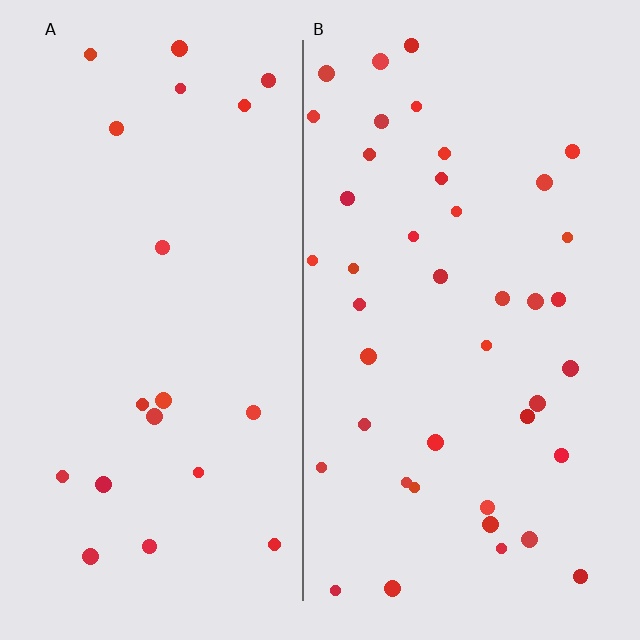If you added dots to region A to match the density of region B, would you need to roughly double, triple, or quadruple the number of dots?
Approximately double.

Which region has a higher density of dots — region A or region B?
B (the right).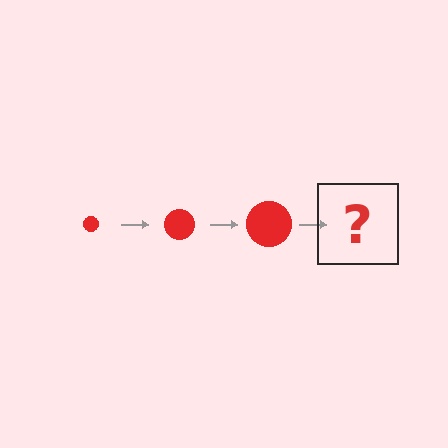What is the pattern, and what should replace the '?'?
The pattern is that the circle gets progressively larger each step. The '?' should be a red circle, larger than the previous one.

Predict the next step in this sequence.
The next step is a red circle, larger than the previous one.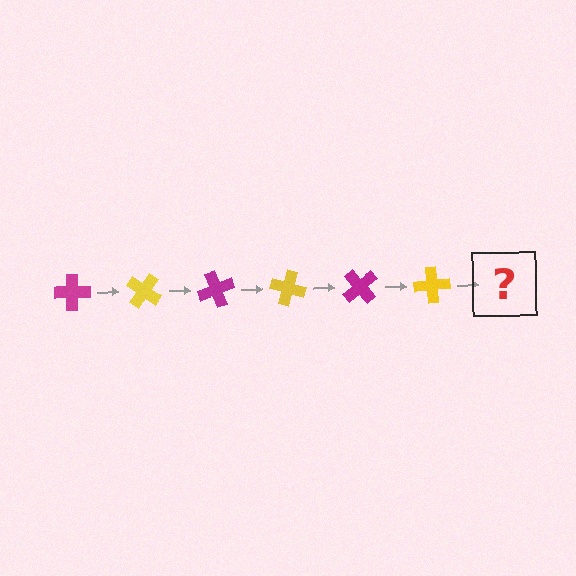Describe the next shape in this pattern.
It should be a magenta cross, rotated 210 degrees from the start.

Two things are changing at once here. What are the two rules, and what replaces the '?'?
The two rules are that it rotates 35 degrees each step and the color cycles through magenta and yellow. The '?' should be a magenta cross, rotated 210 degrees from the start.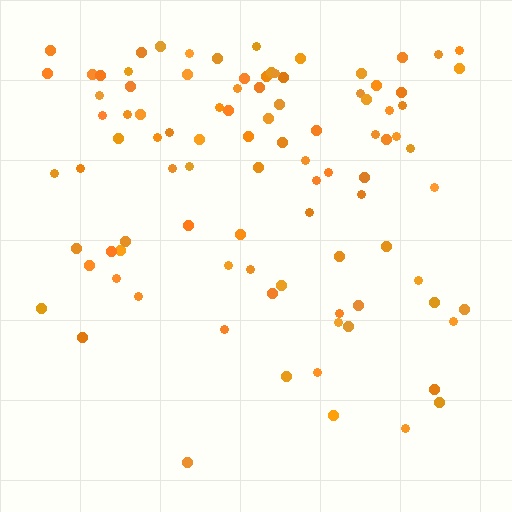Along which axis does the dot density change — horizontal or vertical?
Vertical.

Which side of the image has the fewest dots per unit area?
The bottom.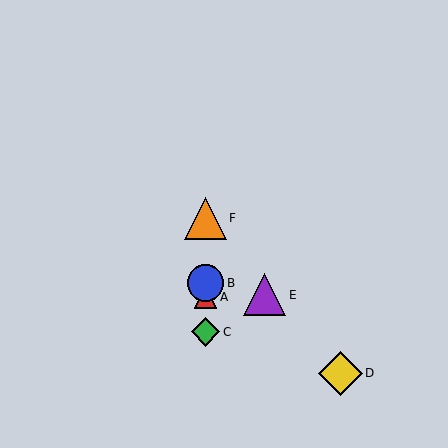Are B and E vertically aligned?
No, B is at x≈206 and E is at x≈264.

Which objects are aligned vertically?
Objects A, B, C, F are aligned vertically.